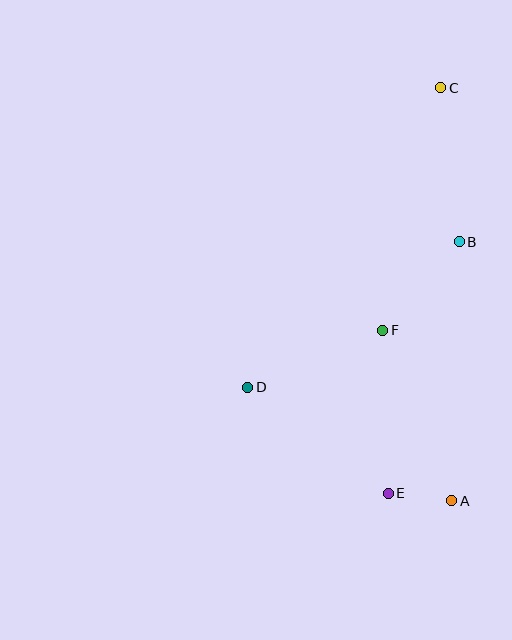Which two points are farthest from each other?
Points A and C are farthest from each other.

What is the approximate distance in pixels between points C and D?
The distance between C and D is approximately 356 pixels.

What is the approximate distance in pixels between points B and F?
The distance between B and F is approximately 117 pixels.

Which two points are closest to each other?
Points A and E are closest to each other.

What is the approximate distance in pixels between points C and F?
The distance between C and F is approximately 249 pixels.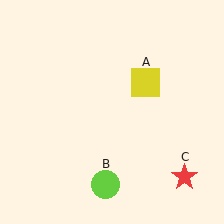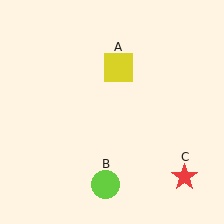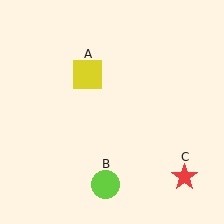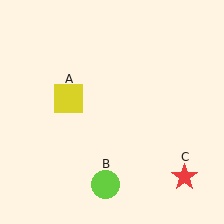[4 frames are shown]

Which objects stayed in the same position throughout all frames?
Lime circle (object B) and red star (object C) remained stationary.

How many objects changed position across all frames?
1 object changed position: yellow square (object A).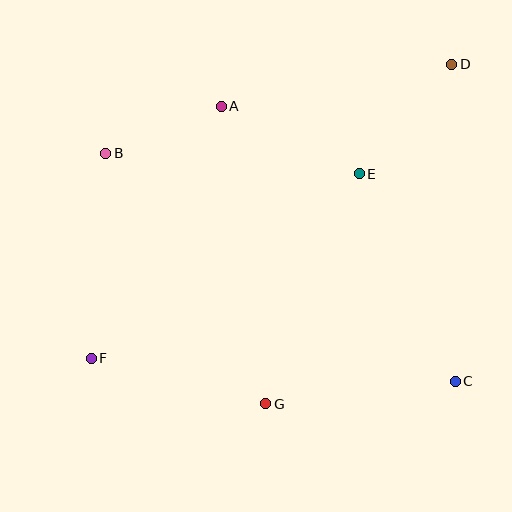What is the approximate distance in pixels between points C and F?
The distance between C and F is approximately 364 pixels.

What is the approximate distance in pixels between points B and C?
The distance between B and C is approximately 417 pixels.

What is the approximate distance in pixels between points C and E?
The distance between C and E is approximately 229 pixels.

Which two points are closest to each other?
Points A and B are closest to each other.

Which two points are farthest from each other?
Points D and F are farthest from each other.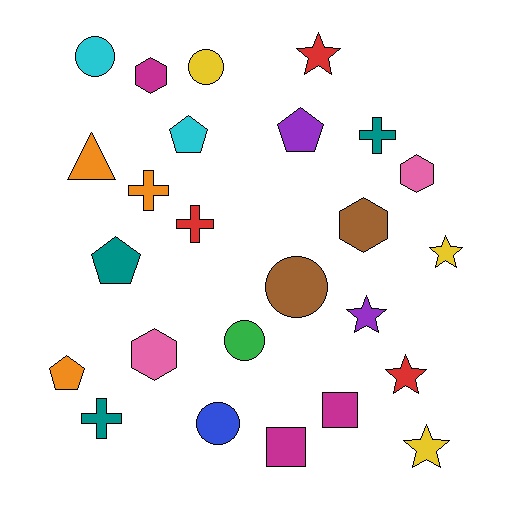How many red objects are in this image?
There are 3 red objects.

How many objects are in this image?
There are 25 objects.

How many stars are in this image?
There are 5 stars.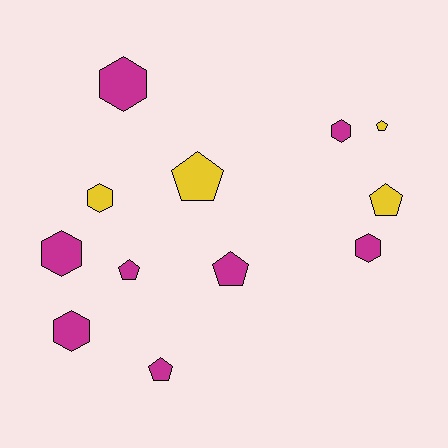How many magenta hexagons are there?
There are 5 magenta hexagons.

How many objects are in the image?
There are 12 objects.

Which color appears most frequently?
Magenta, with 8 objects.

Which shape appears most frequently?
Hexagon, with 6 objects.